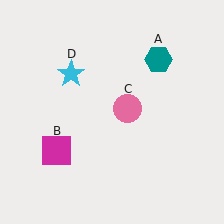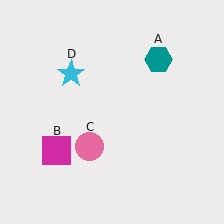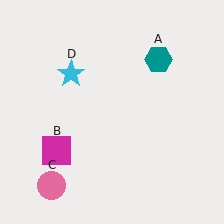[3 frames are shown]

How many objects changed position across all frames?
1 object changed position: pink circle (object C).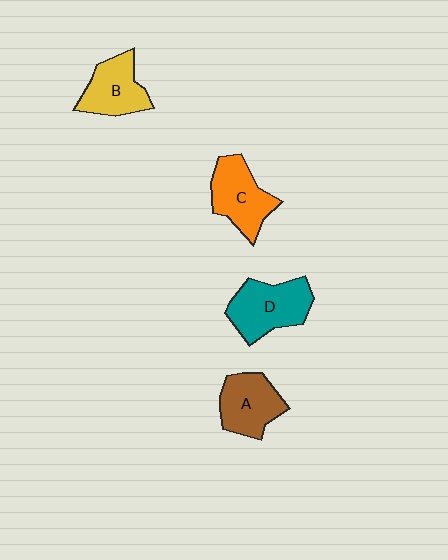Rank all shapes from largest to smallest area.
From largest to smallest: D (teal), C (orange), A (brown), B (yellow).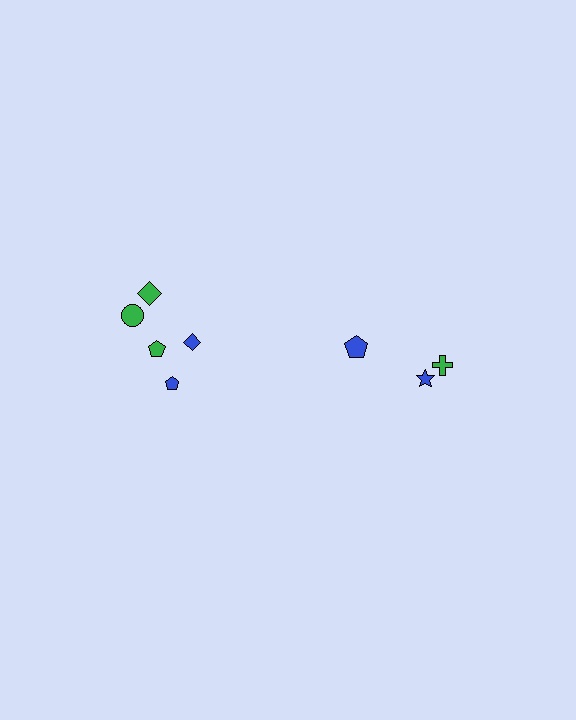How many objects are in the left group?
There are 5 objects.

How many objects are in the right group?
There are 3 objects.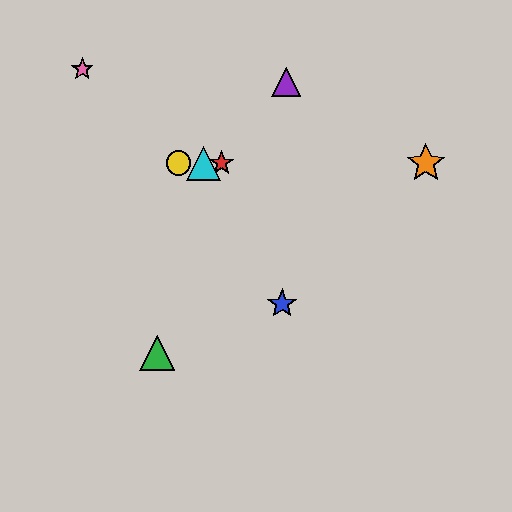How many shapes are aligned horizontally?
4 shapes (the red star, the yellow circle, the orange star, the cyan triangle) are aligned horizontally.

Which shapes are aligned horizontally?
The red star, the yellow circle, the orange star, the cyan triangle are aligned horizontally.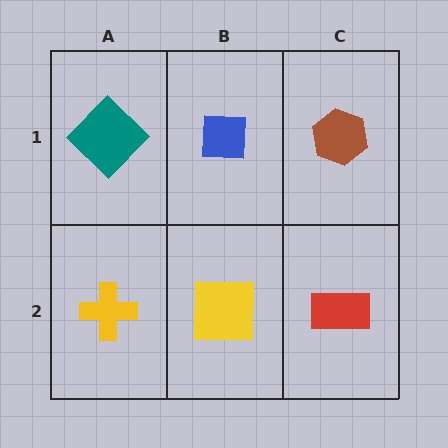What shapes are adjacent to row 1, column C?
A red rectangle (row 2, column C), a blue square (row 1, column B).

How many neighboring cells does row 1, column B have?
3.